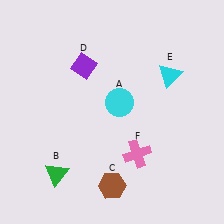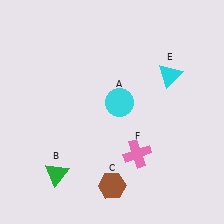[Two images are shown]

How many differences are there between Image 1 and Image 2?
There is 1 difference between the two images.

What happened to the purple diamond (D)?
The purple diamond (D) was removed in Image 2. It was in the top-left area of Image 1.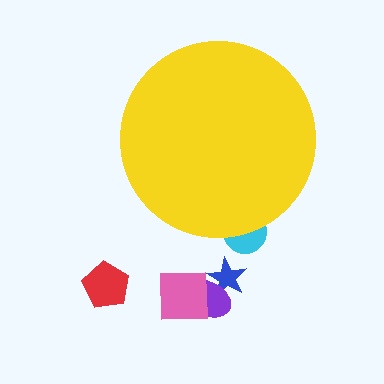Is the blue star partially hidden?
No, the blue star is fully visible.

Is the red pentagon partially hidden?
No, the red pentagon is fully visible.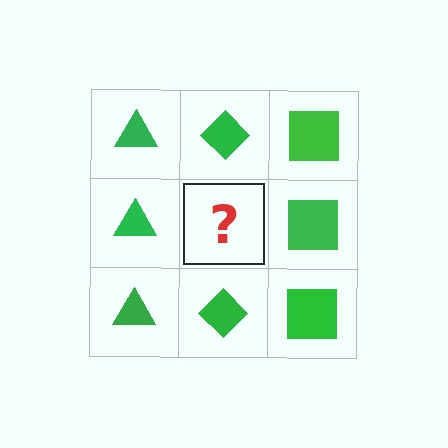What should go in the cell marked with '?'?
The missing cell should contain a green diamond.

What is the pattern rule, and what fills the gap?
The rule is that each column has a consistent shape. The gap should be filled with a green diamond.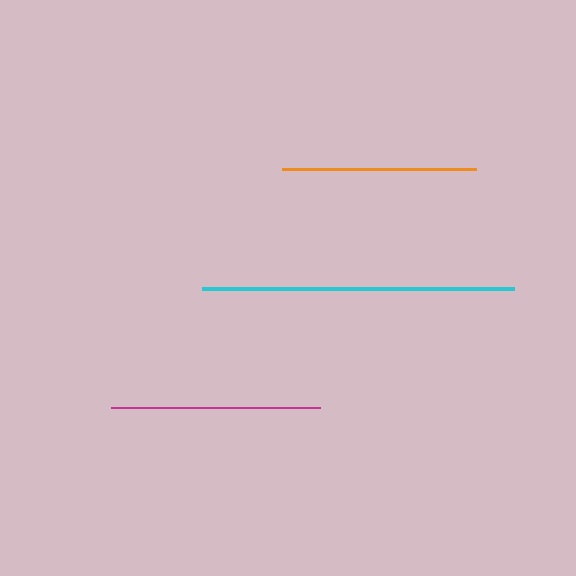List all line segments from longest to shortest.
From longest to shortest: cyan, magenta, orange.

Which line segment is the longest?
The cyan line is the longest at approximately 311 pixels.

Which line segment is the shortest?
The orange line is the shortest at approximately 194 pixels.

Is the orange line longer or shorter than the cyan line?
The cyan line is longer than the orange line.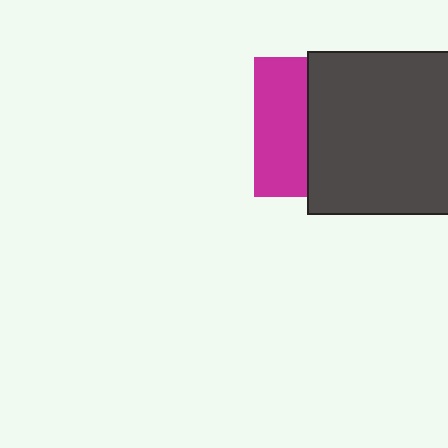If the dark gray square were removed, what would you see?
You would see the complete magenta square.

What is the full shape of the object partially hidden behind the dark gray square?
The partially hidden object is a magenta square.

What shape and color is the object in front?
The object in front is a dark gray square.